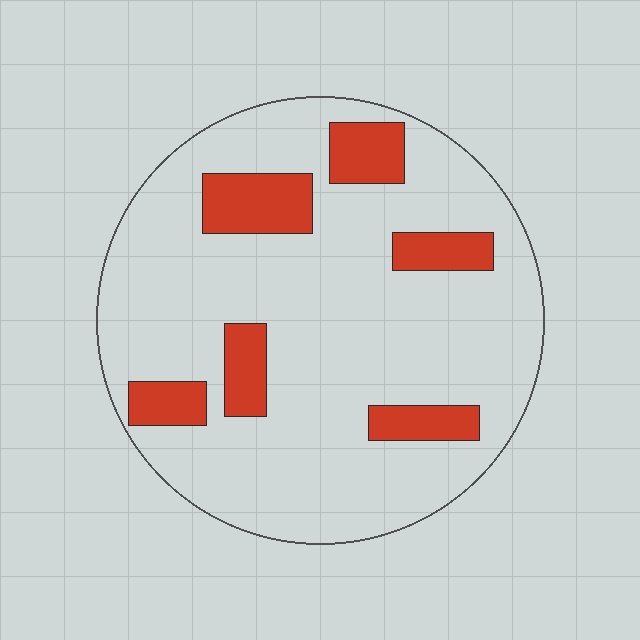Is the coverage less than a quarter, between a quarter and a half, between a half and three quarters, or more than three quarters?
Less than a quarter.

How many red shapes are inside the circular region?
6.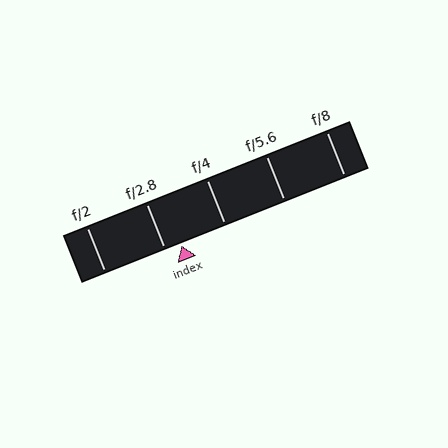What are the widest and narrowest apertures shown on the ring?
The widest aperture shown is f/2 and the narrowest is f/8.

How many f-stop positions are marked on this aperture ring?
There are 5 f-stop positions marked.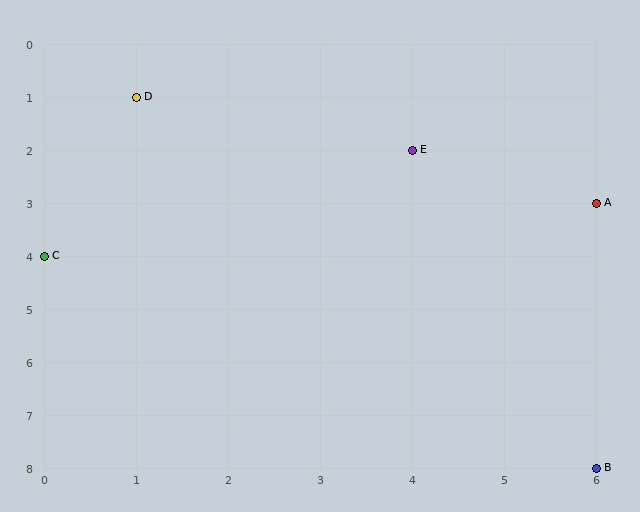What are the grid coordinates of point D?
Point D is at grid coordinates (1, 1).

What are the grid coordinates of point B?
Point B is at grid coordinates (6, 8).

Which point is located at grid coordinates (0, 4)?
Point C is at (0, 4).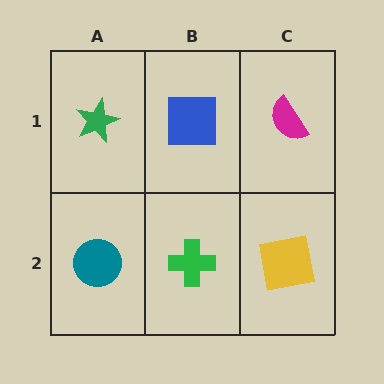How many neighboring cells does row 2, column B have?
3.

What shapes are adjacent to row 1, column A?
A teal circle (row 2, column A), a blue square (row 1, column B).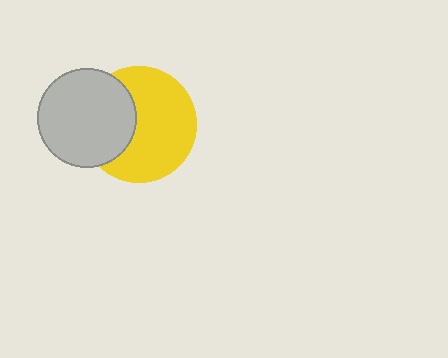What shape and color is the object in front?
The object in front is a light gray circle.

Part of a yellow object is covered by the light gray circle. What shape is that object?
It is a circle.